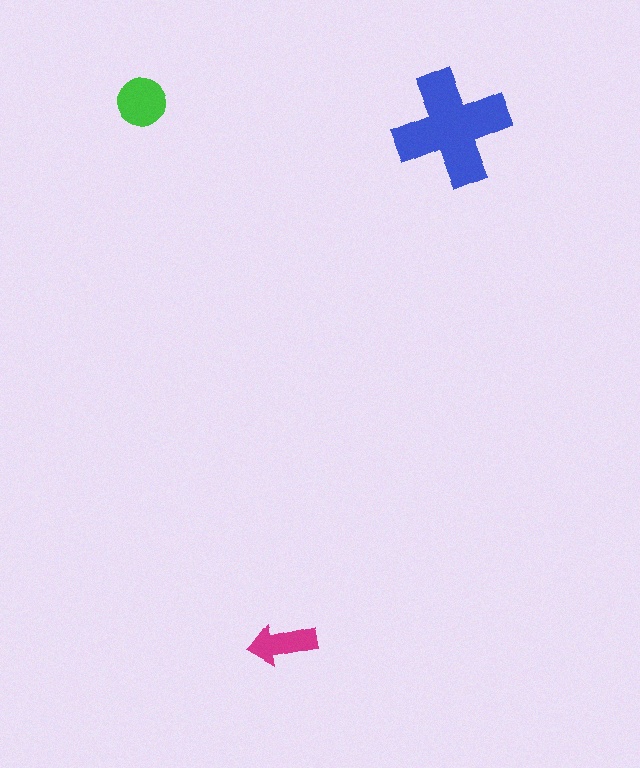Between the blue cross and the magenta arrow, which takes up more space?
The blue cross.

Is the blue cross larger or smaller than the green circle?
Larger.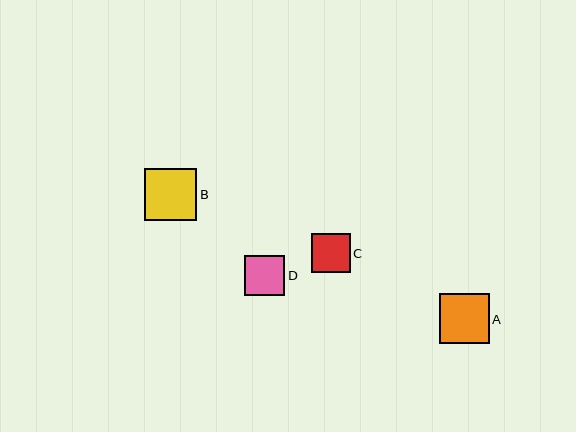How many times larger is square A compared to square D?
Square A is approximately 1.2 times the size of square D.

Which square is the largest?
Square B is the largest with a size of approximately 52 pixels.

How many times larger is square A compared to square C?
Square A is approximately 1.3 times the size of square C.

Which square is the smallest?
Square C is the smallest with a size of approximately 39 pixels.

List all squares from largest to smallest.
From largest to smallest: B, A, D, C.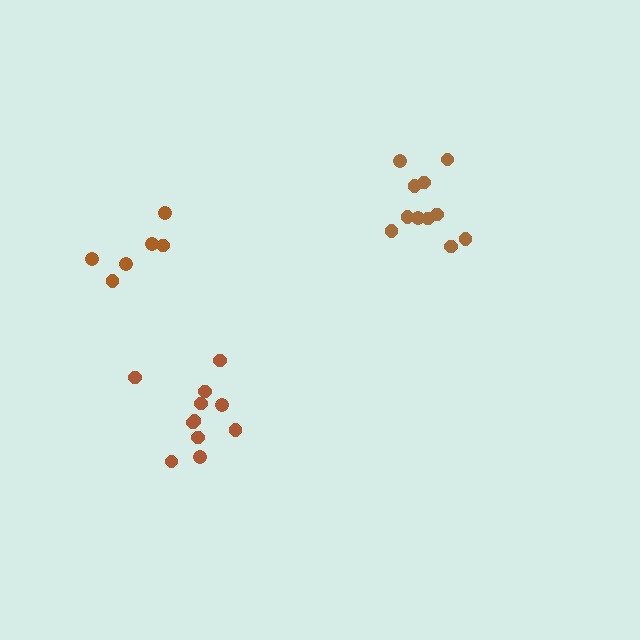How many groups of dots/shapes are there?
There are 3 groups.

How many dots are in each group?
Group 1: 11 dots, Group 2: 11 dots, Group 3: 6 dots (28 total).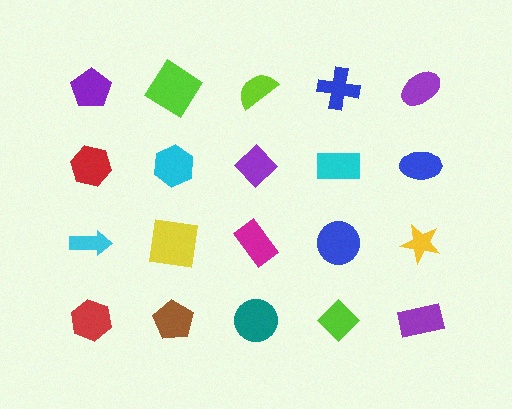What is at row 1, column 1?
A purple pentagon.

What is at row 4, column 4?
A lime diamond.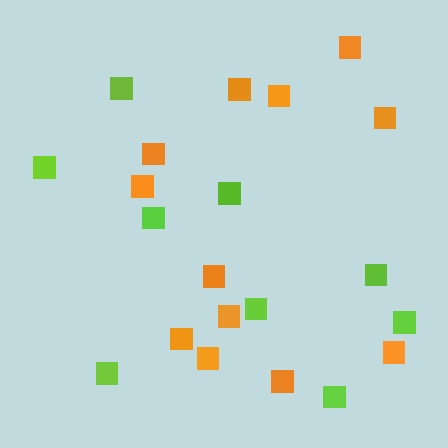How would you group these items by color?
There are 2 groups: one group of orange squares (12) and one group of lime squares (9).